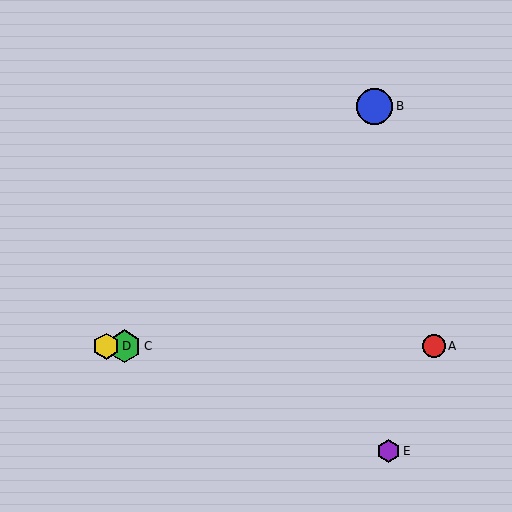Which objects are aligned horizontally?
Objects A, C, D are aligned horizontally.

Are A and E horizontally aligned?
No, A is at y≈346 and E is at y≈451.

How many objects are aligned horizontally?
3 objects (A, C, D) are aligned horizontally.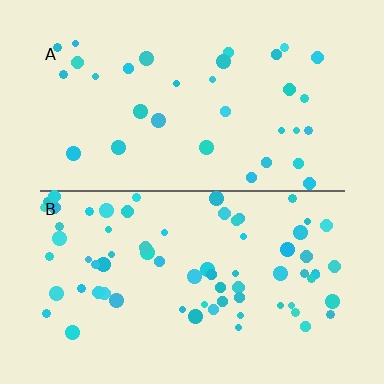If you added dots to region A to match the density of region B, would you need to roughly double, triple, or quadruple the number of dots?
Approximately double.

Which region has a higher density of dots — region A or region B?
B (the bottom).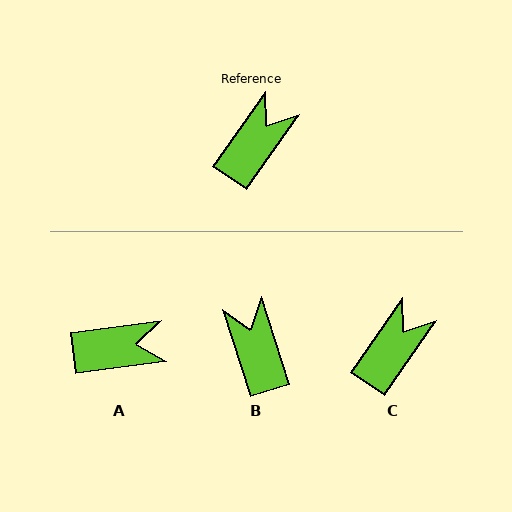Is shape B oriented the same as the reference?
No, it is off by about 53 degrees.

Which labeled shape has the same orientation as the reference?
C.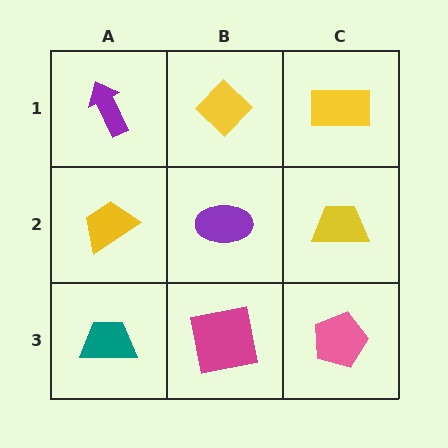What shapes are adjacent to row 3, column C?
A yellow trapezoid (row 2, column C), a magenta square (row 3, column B).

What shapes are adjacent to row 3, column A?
A yellow trapezoid (row 2, column A), a magenta square (row 3, column B).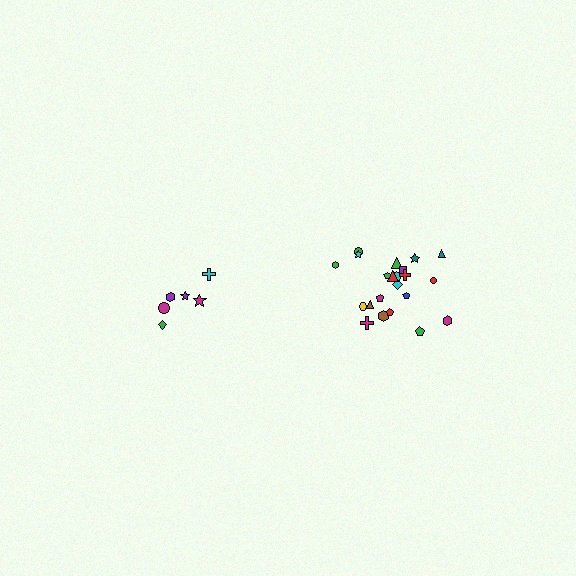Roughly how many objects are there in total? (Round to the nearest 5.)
Roughly 30 objects in total.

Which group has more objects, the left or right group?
The right group.